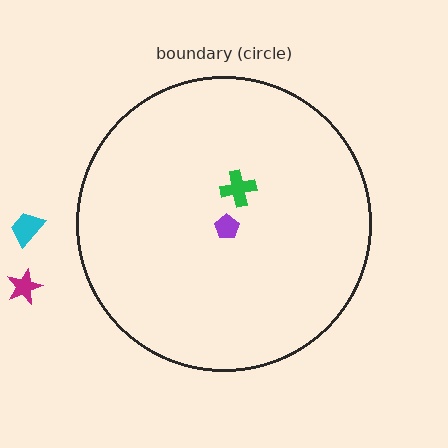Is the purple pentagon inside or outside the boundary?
Inside.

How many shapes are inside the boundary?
2 inside, 2 outside.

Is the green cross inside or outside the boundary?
Inside.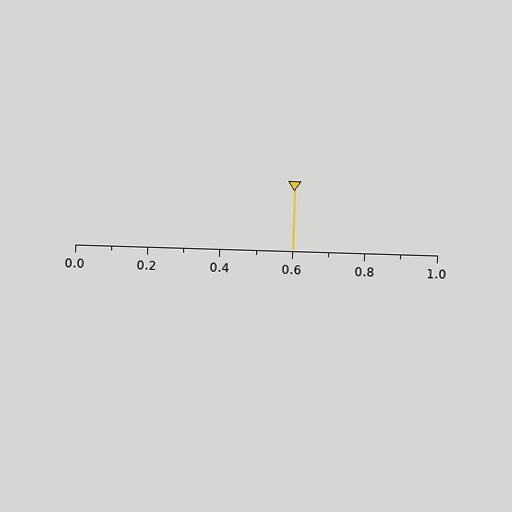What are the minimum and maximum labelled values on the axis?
The axis runs from 0.0 to 1.0.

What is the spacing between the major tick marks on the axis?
The major ticks are spaced 0.2 apart.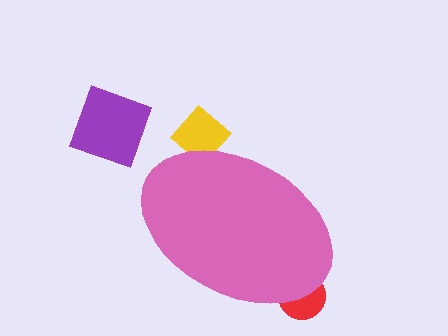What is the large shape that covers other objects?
A pink ellipse.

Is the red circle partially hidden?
Yes, the red circle is partially hidden behind the pink ellipse.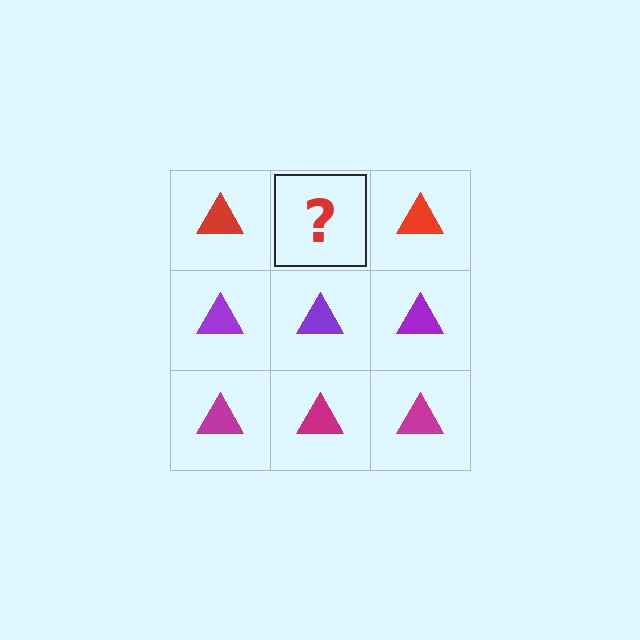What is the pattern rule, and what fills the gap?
The rule is that each row has a consistent color. The gap should be filled with a red triangle.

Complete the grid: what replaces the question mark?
The question mark should be replaced with a red triangle.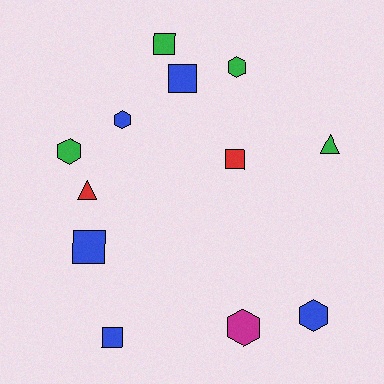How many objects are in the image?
There are 12 objects.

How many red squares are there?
There is 1 red square.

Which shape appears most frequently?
Square, with 5 objects.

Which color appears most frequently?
Blue, with 5 objects.